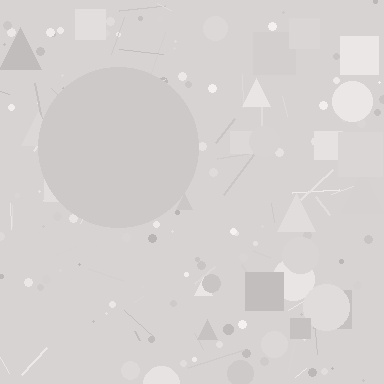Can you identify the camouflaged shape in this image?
The camouflaged shape is a circle.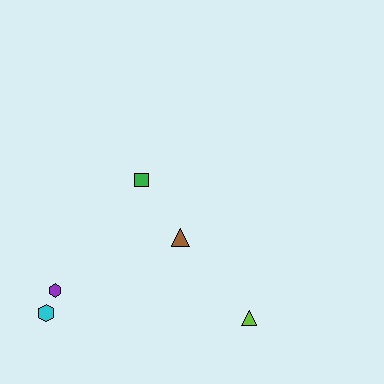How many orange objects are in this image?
There are no orange objects.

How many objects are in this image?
There are 5 objects.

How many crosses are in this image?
There are no crosses.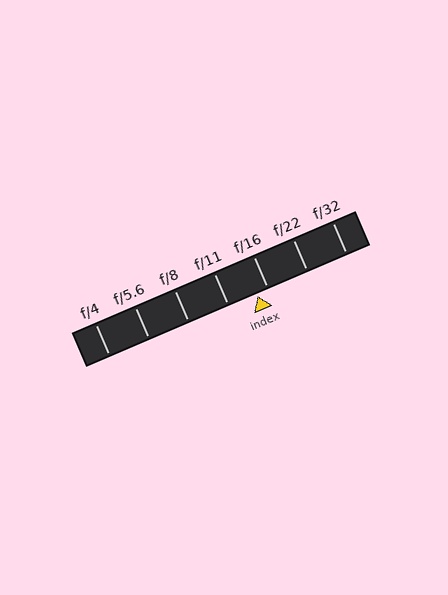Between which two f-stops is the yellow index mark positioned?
The index mark is between f/11 and f/16.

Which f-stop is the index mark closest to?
The index mark is closest to f/16.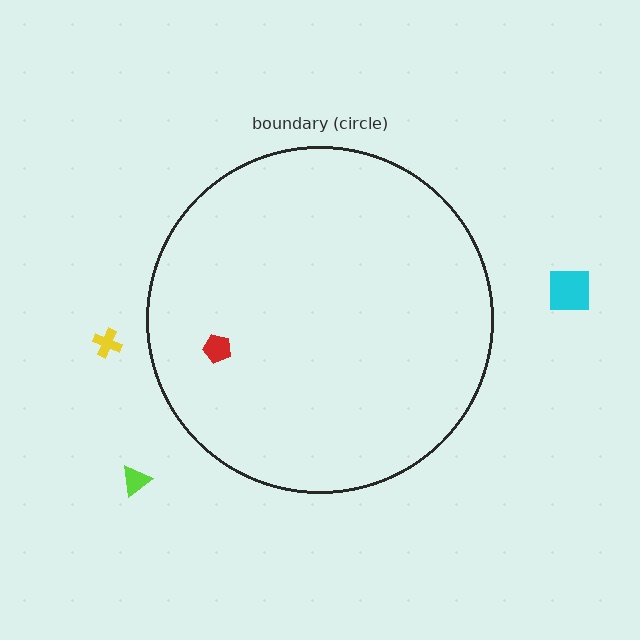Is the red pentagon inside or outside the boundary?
Inside.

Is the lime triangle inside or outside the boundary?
Outside.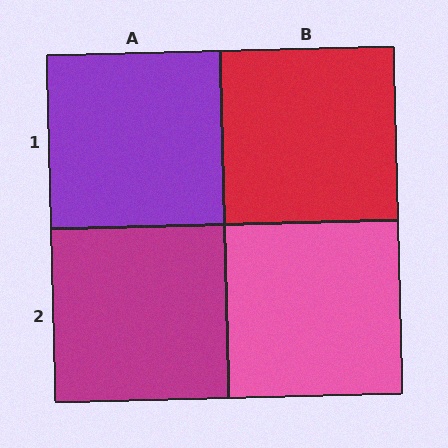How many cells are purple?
1 cell is purple.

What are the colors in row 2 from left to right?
Magenta, pink.